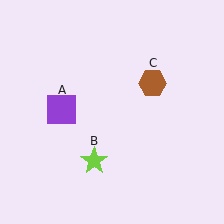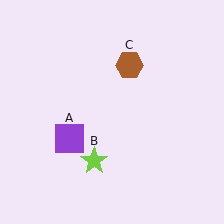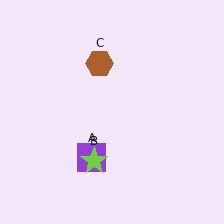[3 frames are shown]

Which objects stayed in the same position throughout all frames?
Lime star (object B) remained stationary.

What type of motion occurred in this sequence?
The purple square (object A), brown hexagon (object C) rotated counterclockwise around the center of the scene.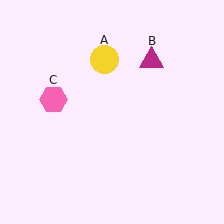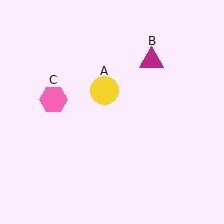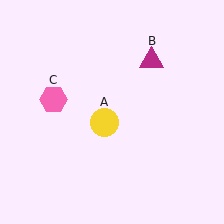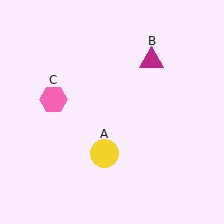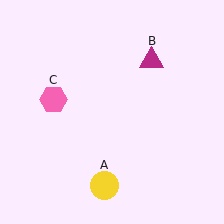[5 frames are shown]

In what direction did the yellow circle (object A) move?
The yellow circle (object A) moved down.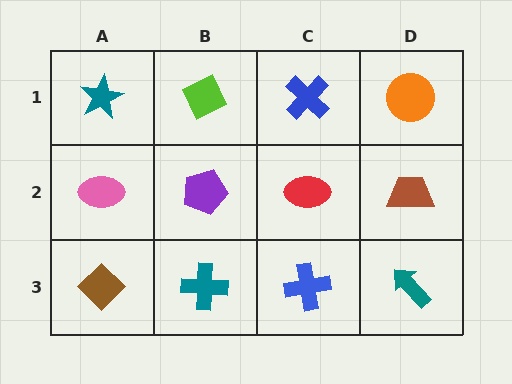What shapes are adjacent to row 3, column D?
A brown trapezoid (row 2, column D), a blue cross (row 3, column C).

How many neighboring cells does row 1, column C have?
3.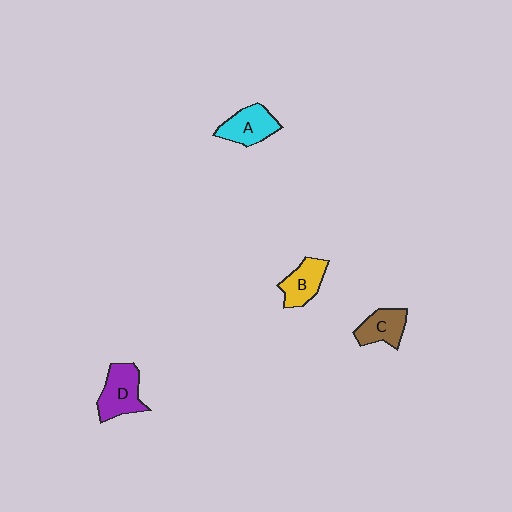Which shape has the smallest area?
Shape C (brown).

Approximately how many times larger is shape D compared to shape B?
Approximately 1.3 times.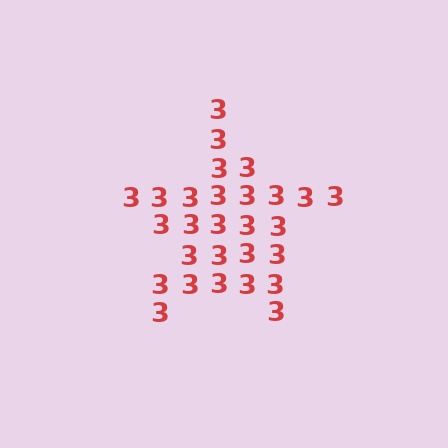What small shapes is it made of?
It is made of small digit 3's.